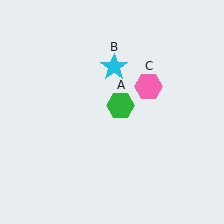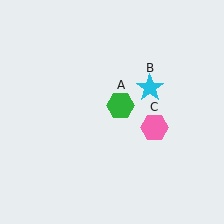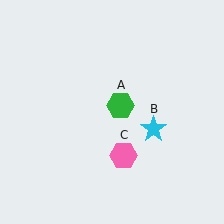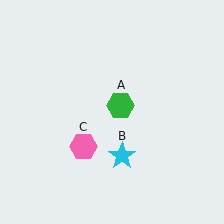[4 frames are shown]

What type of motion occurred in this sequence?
The cyan star (object B), pink hexagon (object C) rotated clockwise around the center of the scene.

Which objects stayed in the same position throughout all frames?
Green hexagon (object A) remained stationary.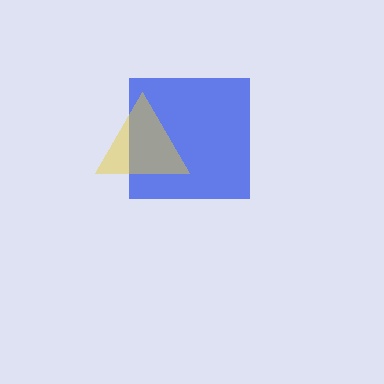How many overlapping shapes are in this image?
There are 2 overlapping shapes in the image.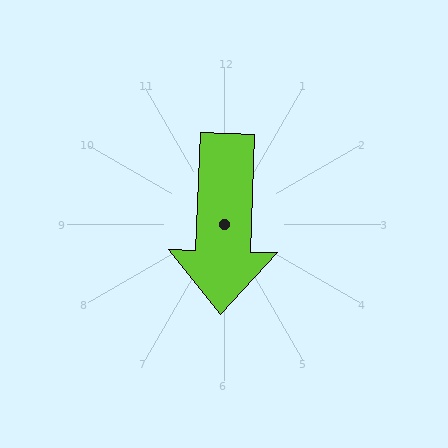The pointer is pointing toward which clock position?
Roughly 6 o'clock.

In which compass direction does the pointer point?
South.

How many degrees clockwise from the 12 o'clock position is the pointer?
Approximately 182 degrees.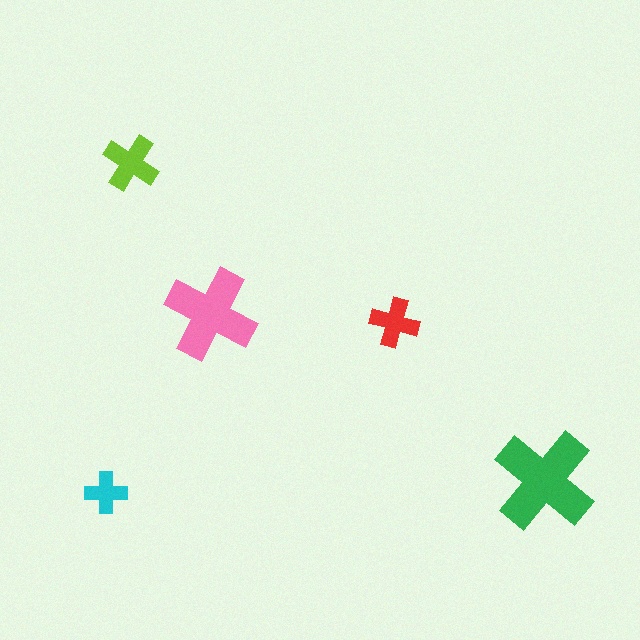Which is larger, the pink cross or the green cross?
The green one.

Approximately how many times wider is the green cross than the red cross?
About 2 times wider.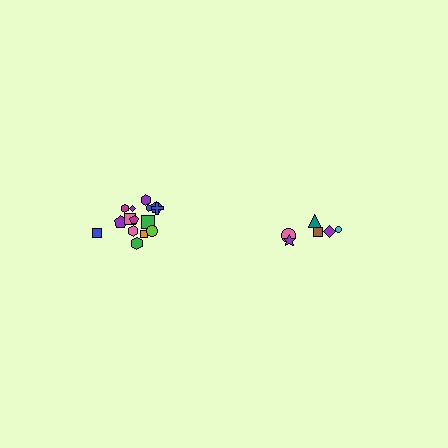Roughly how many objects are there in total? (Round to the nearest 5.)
Roughly 20 objects in total.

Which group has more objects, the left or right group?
The left group.